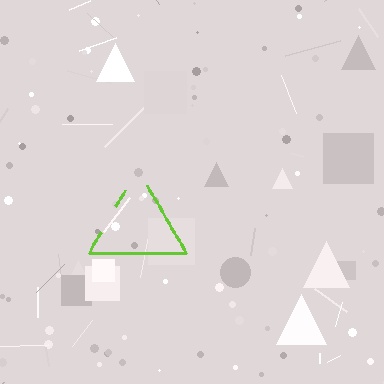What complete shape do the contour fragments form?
The contour fragments form a triangle.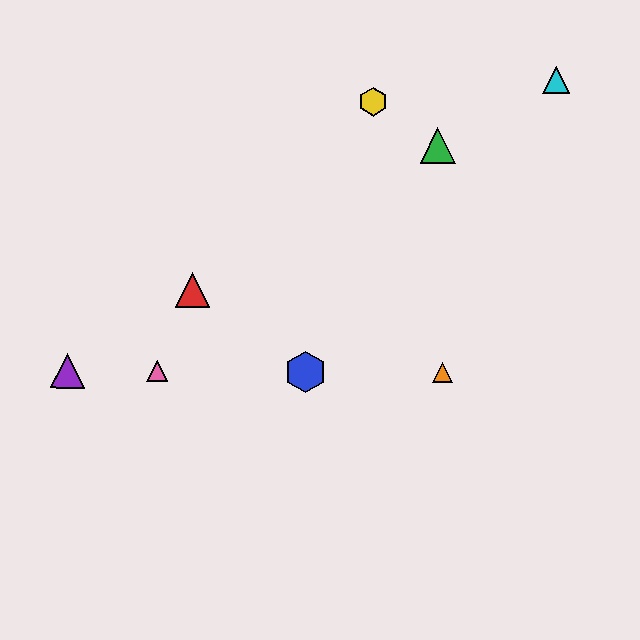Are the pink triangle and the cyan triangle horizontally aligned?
No, the pink triangle is at y≈371 and the cyan triangle is at y≈80.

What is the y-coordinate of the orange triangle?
The orange triangle is at y≈372.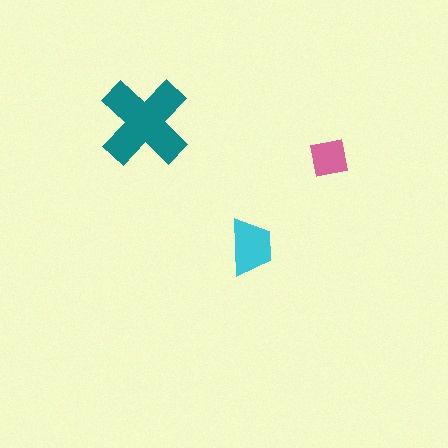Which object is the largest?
The teal cross.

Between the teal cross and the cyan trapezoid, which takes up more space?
The teal cross.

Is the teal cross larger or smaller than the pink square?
Larger.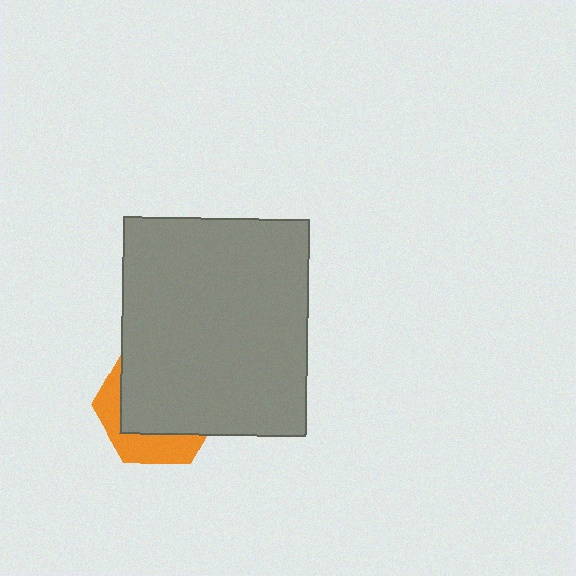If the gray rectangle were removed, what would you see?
You would see the complete orange hexagon.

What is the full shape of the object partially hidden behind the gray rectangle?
The partially hidden object is an orange hexagon.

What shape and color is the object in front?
The object in front is a gray rectangle.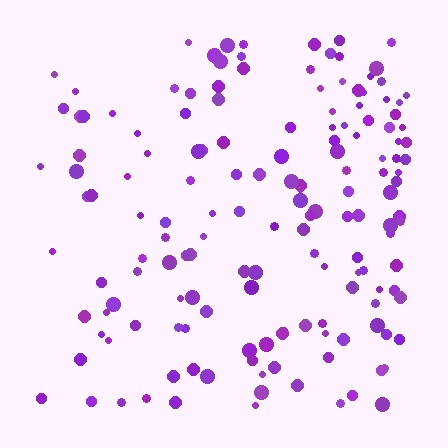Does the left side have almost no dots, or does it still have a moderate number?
Still a moderate number, just noticeably fewer than the right.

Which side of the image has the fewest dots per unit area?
The left.